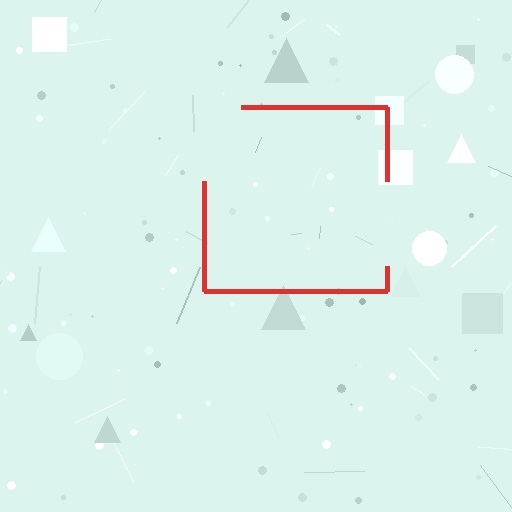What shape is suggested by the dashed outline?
The dashed outline suggests a square.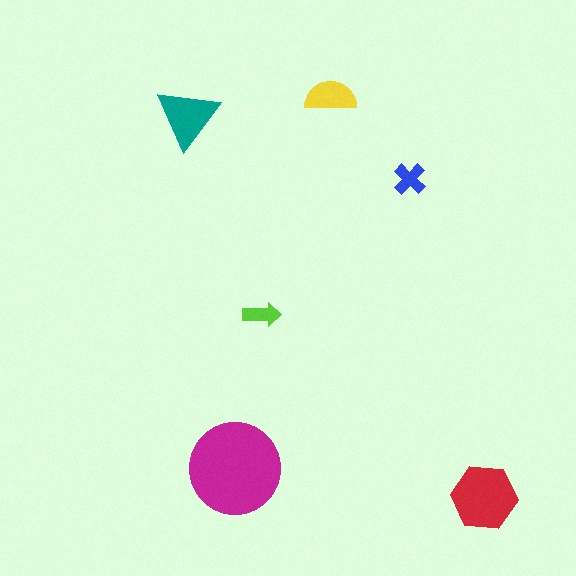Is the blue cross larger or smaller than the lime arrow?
Larger.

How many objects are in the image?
There are 6 objects in the image.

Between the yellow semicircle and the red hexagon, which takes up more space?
The red hexagon.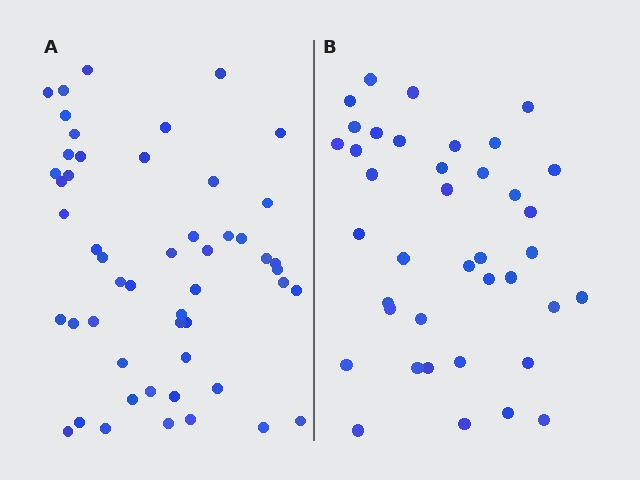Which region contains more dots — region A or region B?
Region A (the left region) has more dots.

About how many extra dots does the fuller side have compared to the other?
Region A has roughly 12 or so more dots than region B.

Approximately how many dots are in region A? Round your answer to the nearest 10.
About 50 dots. (The exact count is 51, which rounds to 50.)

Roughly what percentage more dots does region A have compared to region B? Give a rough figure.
About 30% more.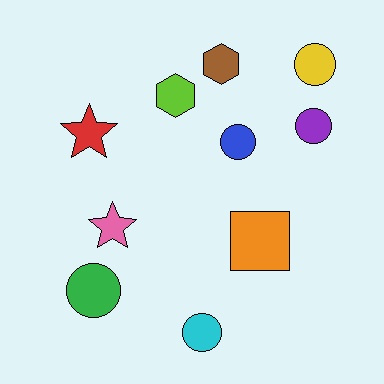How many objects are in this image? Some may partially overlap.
There are 10 objects.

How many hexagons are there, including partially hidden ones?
There are 2 hexagons.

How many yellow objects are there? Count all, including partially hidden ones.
There is 1 yellow object.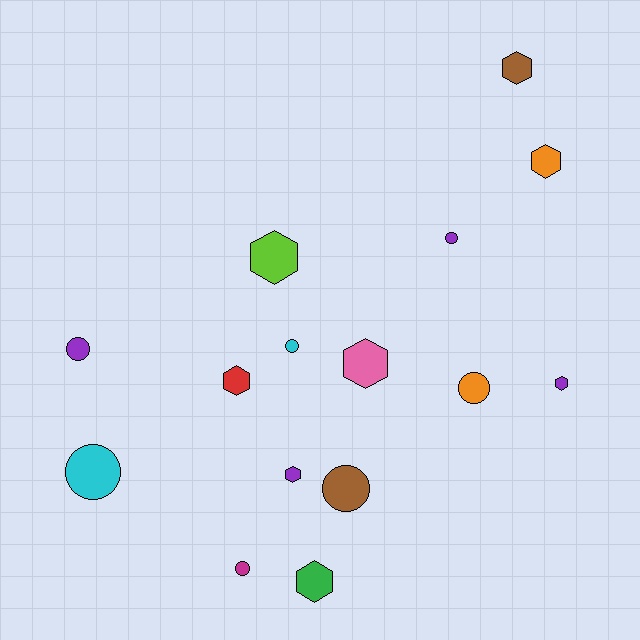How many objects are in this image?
There are 15 objects.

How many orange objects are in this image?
There are 2 orange objects.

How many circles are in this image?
There are 7 circles.